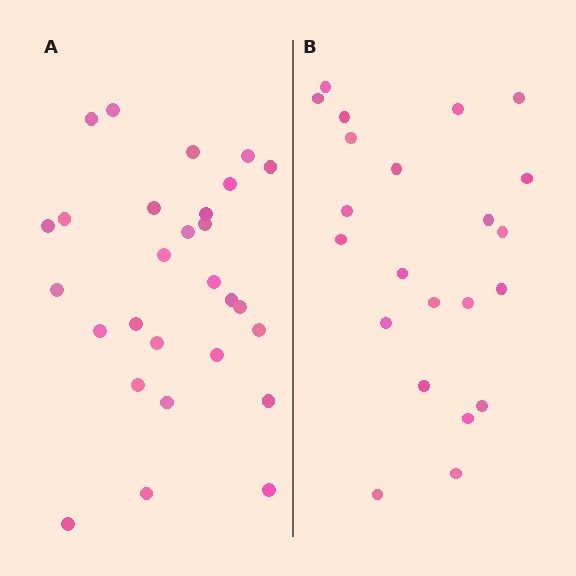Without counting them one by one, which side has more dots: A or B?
Region A (the left region) has more dots.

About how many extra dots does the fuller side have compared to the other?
Region A has about 6 more dots than region B.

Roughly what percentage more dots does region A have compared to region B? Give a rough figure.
About 25% more.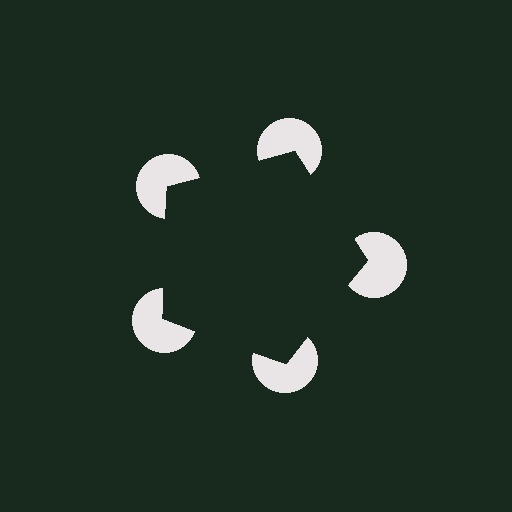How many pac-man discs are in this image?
There are 5 — one at each vertex of the illusory pentagon.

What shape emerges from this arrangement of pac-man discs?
An illusory pentagon — its edges are inferred from the aligned wedge cuts in the pac-man discs, not physically drawn.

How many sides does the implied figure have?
5 sides.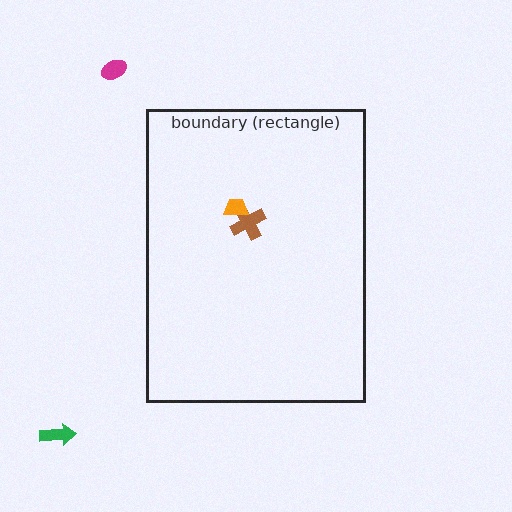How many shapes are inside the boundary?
2 inside, 2 outside.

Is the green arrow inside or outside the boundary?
Outside.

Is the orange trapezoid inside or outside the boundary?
Inside.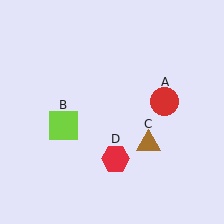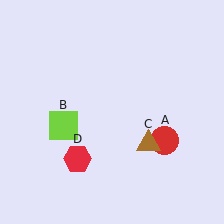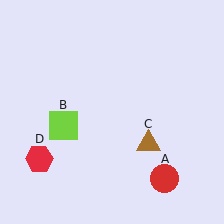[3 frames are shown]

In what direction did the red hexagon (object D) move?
The red hexagon (object D) moved left.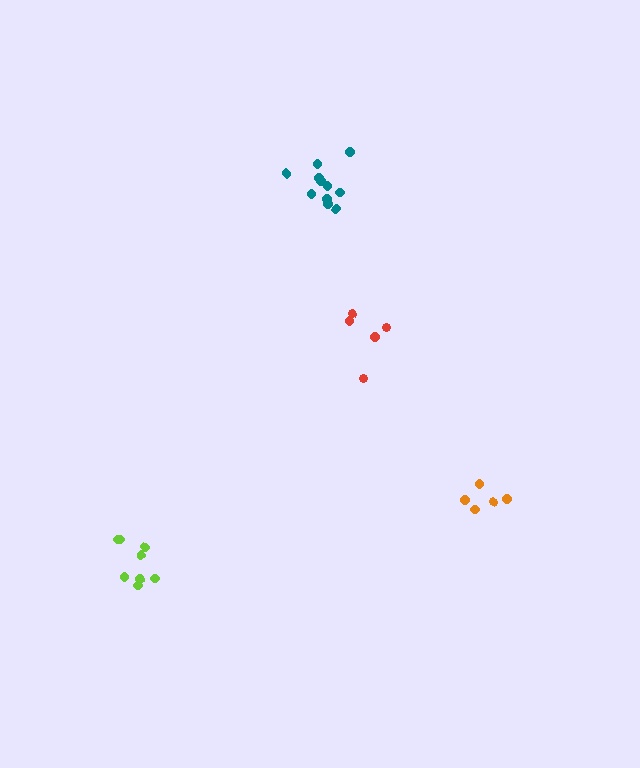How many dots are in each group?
Group 1: 5 dots, Group 2: 11 dots, Group 3: 5 dots, Group 4: 8 dots (29 total).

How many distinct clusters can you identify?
There are 4 distinct clusters.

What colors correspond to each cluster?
The clusters are colored: orange, teal, red, lime.